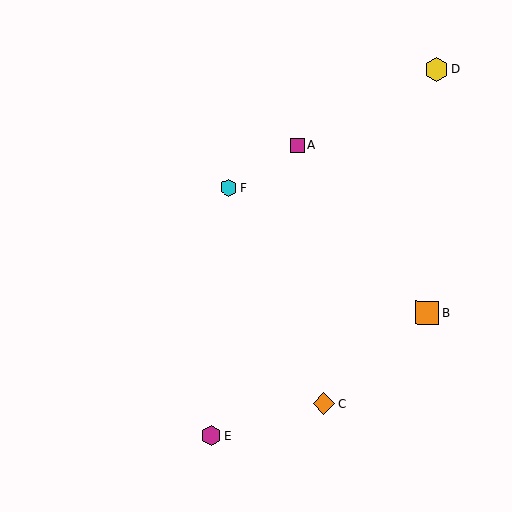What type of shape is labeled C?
Shape C is an orange diamond.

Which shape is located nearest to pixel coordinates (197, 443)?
The magenta hexagon (labeled E) at (211, 436) is nearest to that location.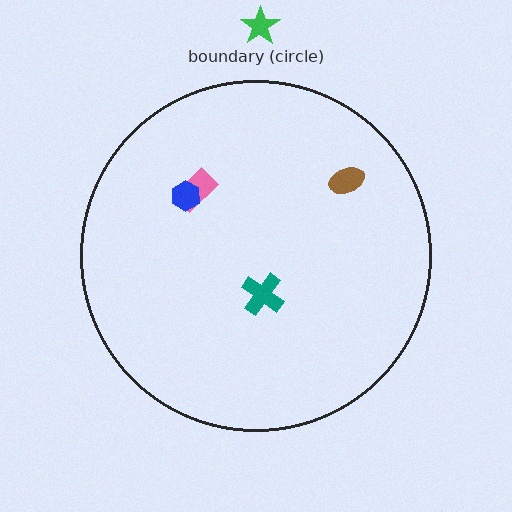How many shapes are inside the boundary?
4 inside, 1 outside.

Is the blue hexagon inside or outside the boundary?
Inside.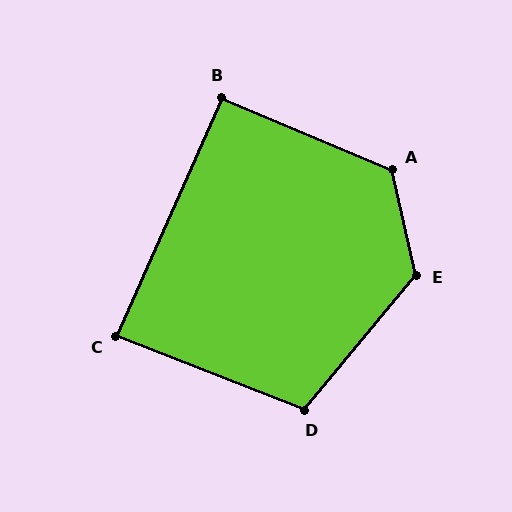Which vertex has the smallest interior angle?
C, at approximately 87 degrees.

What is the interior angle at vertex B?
Approximately 91 degrees (approximately right).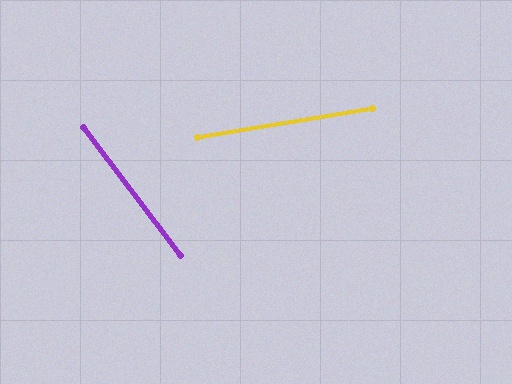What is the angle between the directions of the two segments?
Approximately 62 degrees.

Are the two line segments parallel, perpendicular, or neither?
Neither parallel nor perpendicular — they differ by about 62°.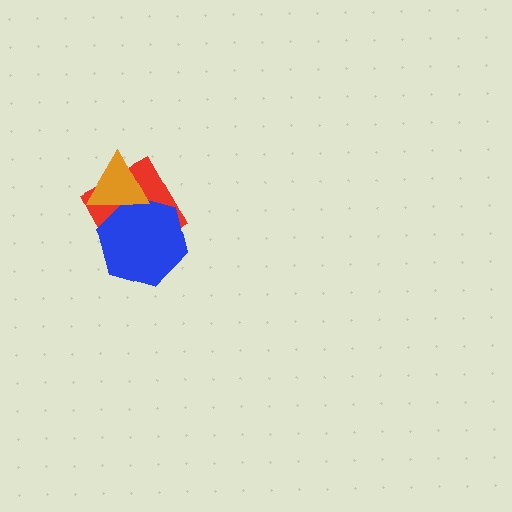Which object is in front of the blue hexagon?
The orange triangle is in front of the blue hexagon.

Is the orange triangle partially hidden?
No, no other shape covers it.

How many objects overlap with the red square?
2 objects overlap with the red square.